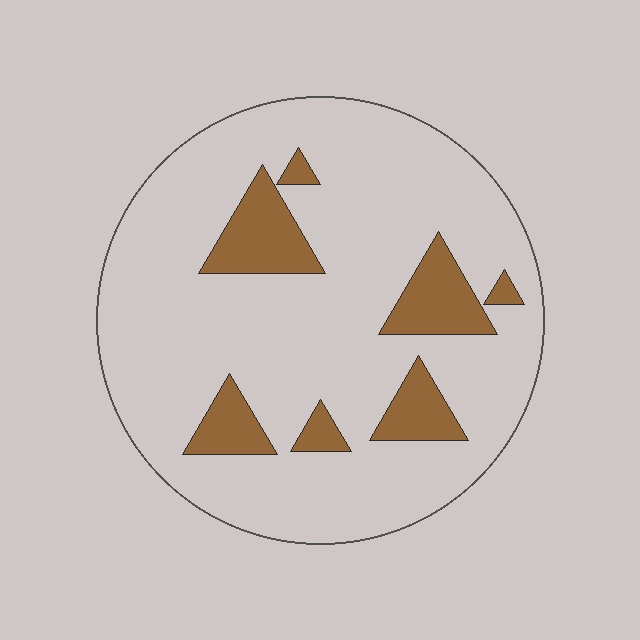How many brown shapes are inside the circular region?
7.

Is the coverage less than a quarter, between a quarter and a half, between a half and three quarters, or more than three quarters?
Less than a quarter.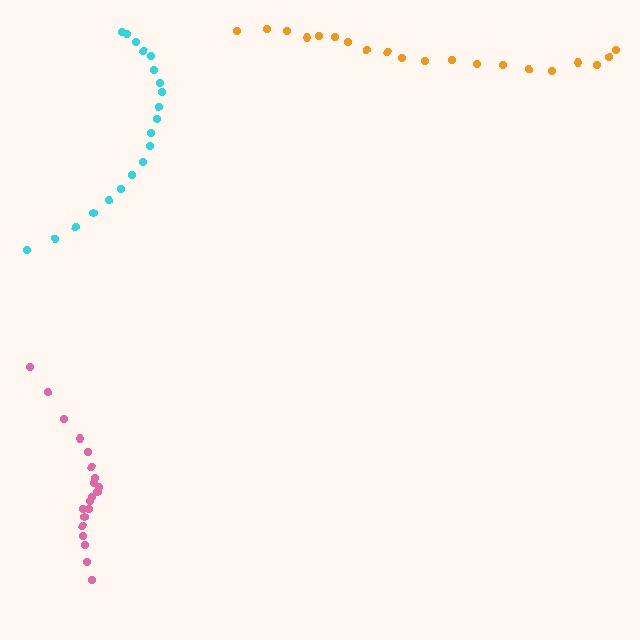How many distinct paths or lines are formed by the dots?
There are 3 distinct paths.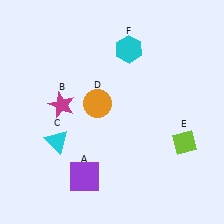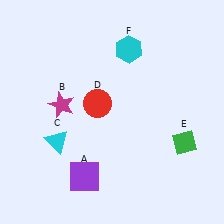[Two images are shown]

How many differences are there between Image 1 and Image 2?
There are 2 differences between the two images.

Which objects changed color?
D changed from orange to red. E changed from lime to green.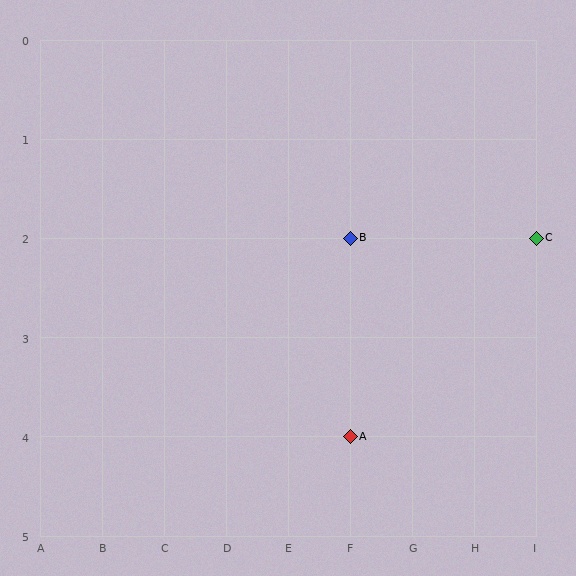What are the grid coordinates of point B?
Point B is at grid coordinates (F, 2).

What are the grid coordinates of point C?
Point C is at grid coordinates (I, 2).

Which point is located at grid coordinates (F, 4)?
Point A is at (F, 4).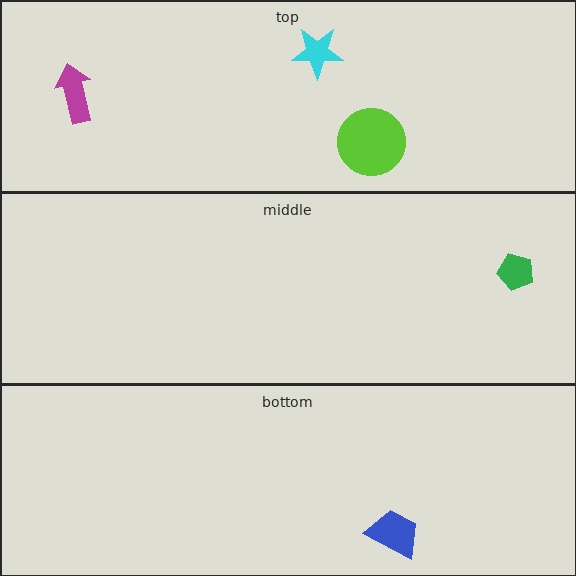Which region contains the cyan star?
The top region.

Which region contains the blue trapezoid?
The bottom region.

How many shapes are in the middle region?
1.